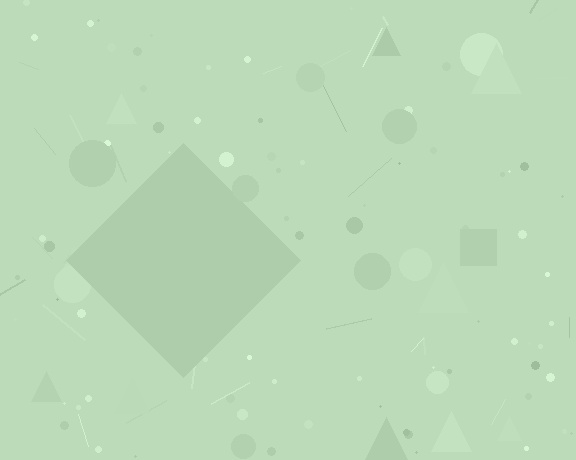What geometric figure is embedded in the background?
A diamond is embedded in the background.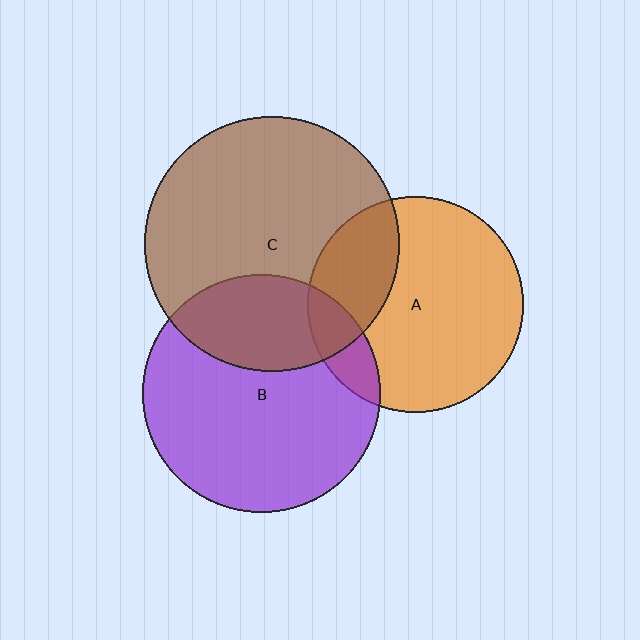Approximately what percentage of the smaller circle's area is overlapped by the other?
Approximately 30%.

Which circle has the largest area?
Circle C (brown).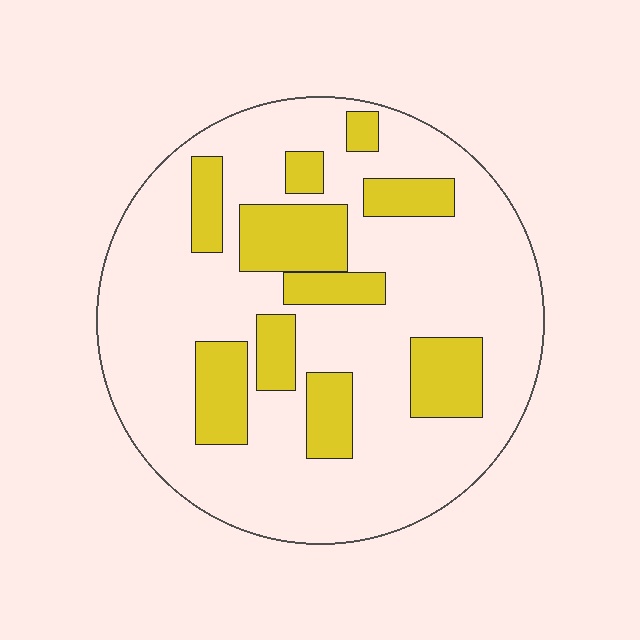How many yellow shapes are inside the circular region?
10.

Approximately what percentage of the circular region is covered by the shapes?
Approximately 25%.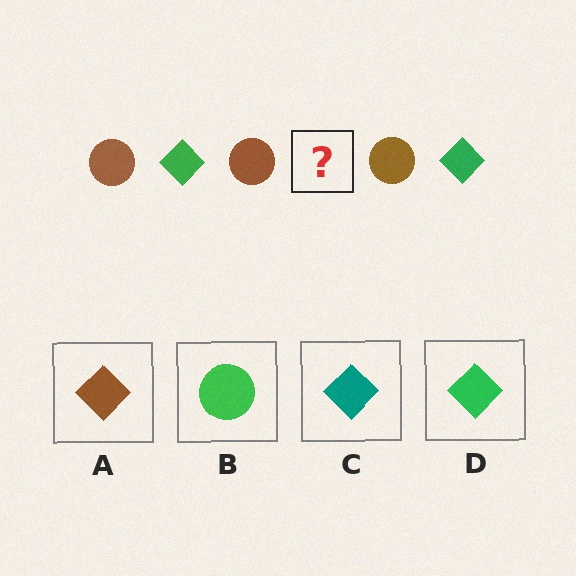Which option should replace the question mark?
Option D.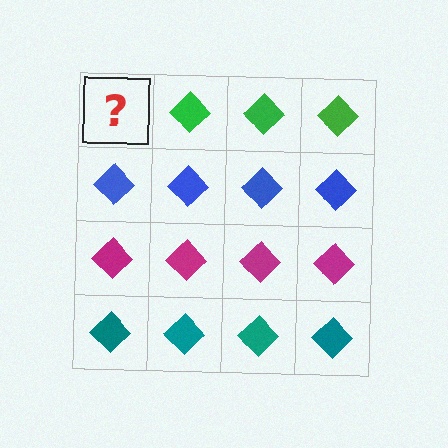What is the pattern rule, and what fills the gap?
The rule is that each row has a consistent color. The gap should be filled with a green diamond.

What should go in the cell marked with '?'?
The missing cell should contain a green diamond.